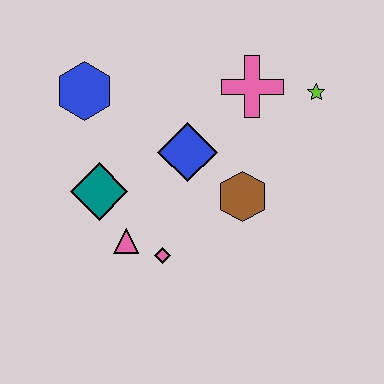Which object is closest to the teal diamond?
The pink triangle is closest to the teal diamond.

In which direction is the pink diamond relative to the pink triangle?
The pink diamond is to the right of the pink triangle.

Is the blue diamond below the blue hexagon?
Yes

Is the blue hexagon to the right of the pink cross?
No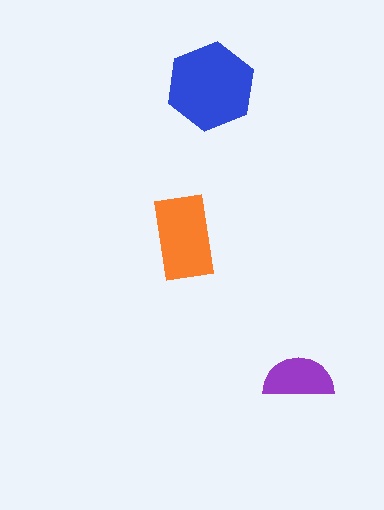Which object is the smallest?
The purple semicircle.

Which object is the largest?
The blue hexagon.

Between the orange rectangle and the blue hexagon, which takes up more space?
The blue hexagon.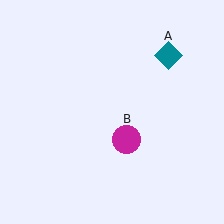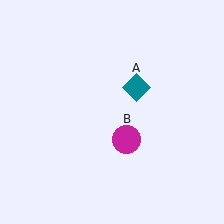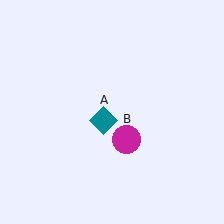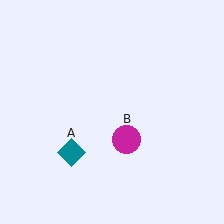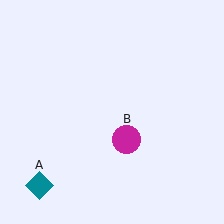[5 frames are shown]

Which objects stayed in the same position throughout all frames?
Magenta circle (object B) remained stationary.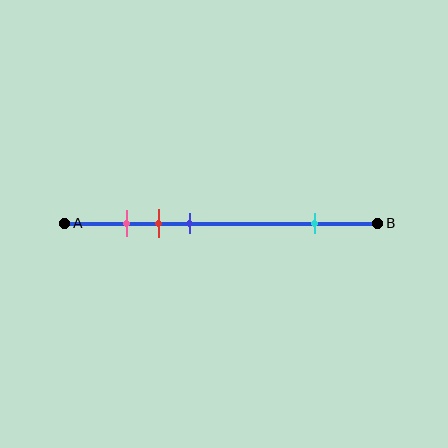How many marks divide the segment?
There are 4 marks dividing the segment.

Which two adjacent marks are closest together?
The pink and red marks are the closest adjacent pair.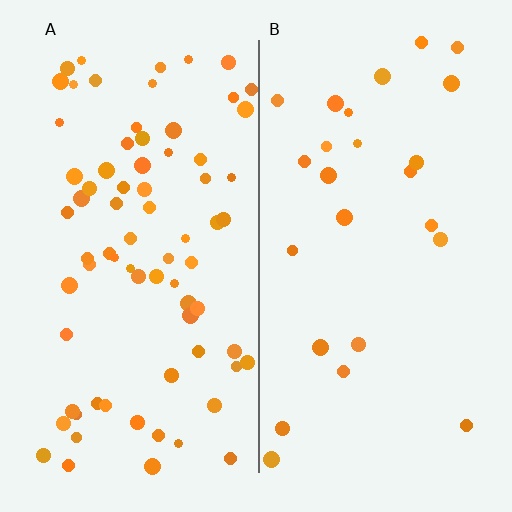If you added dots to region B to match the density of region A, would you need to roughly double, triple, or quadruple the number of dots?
Approximately triple.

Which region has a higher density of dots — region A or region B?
A (the left).